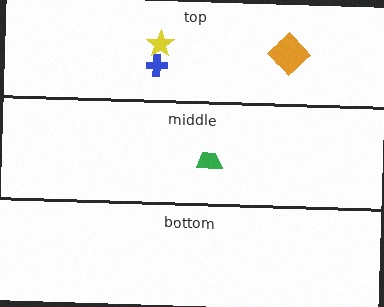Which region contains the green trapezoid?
The middle region.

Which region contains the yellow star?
The top region.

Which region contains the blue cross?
The top region.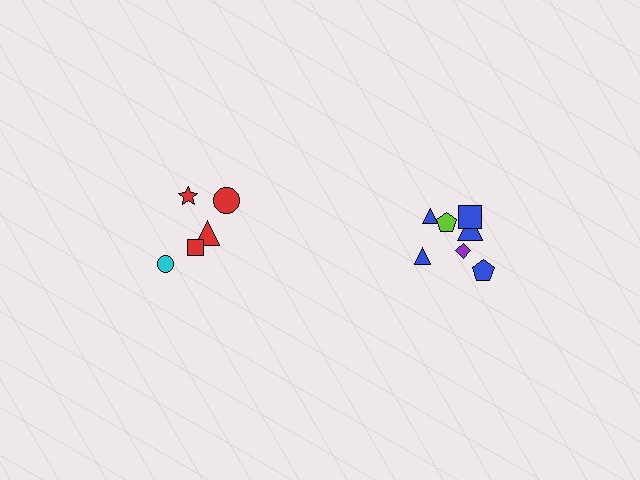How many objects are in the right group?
There are 7 objects.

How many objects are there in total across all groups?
There are 12 objects.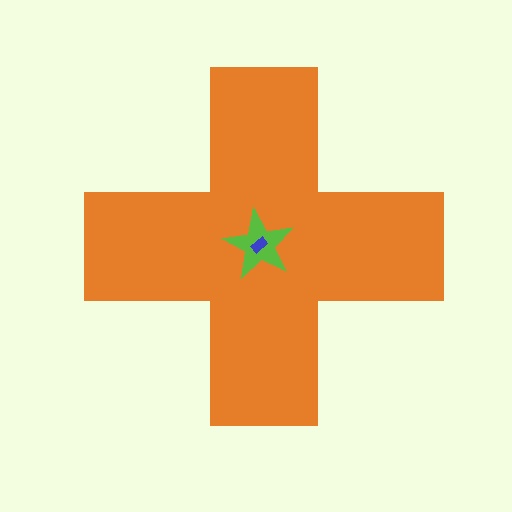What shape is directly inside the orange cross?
The lime star.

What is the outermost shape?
The orange cross.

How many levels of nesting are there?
3.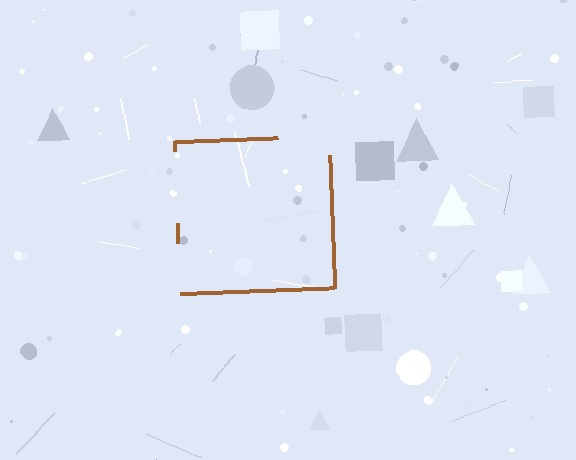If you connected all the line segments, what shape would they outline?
They would outline a square.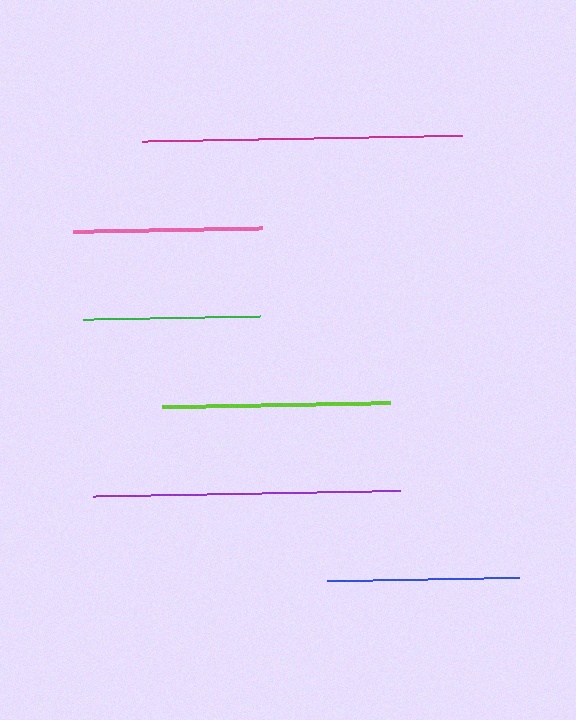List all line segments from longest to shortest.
From longest to shortest: magenta, purple, lime, blue, pink, green.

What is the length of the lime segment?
The lime segment is approximately 228 pixels long.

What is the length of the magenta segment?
The magenta segment is approximately 320 pixels long.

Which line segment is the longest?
The magenta line is the longest at approximately 320 pixels.